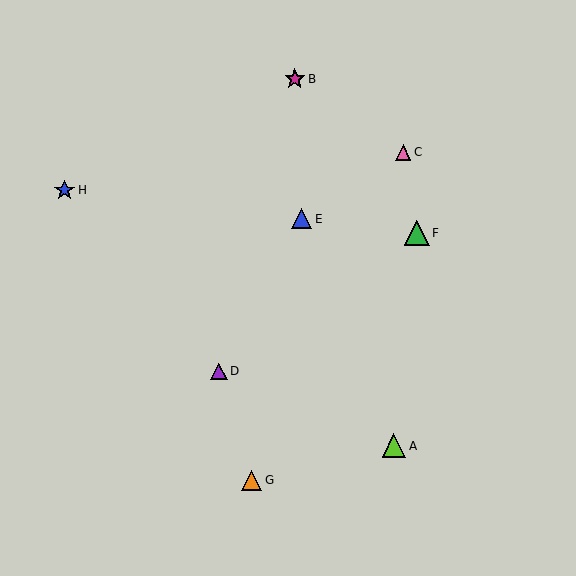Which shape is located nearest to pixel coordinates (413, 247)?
The green triangle (labeled F) at (417, 233) is nearest to that location.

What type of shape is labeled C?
Shape C is a pink triangle.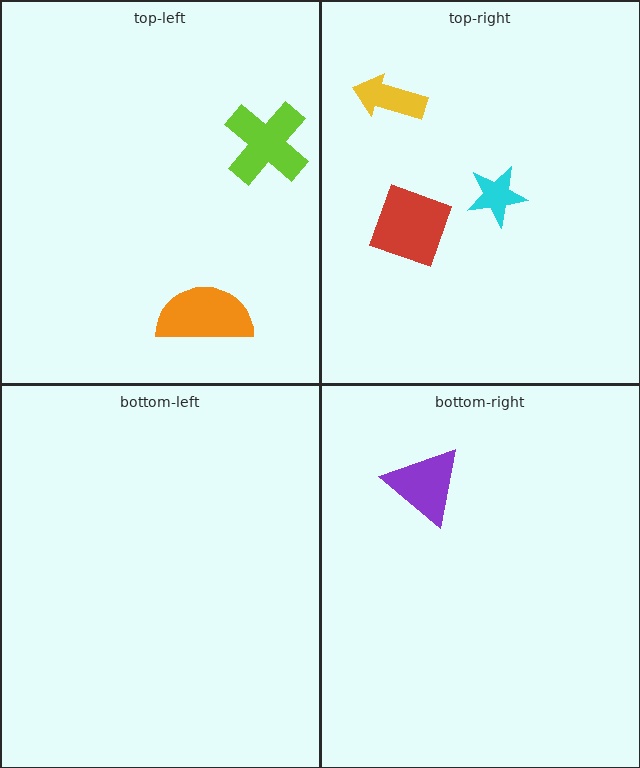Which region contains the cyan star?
The top-right region.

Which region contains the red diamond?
The top-right region.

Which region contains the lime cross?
The top-left region.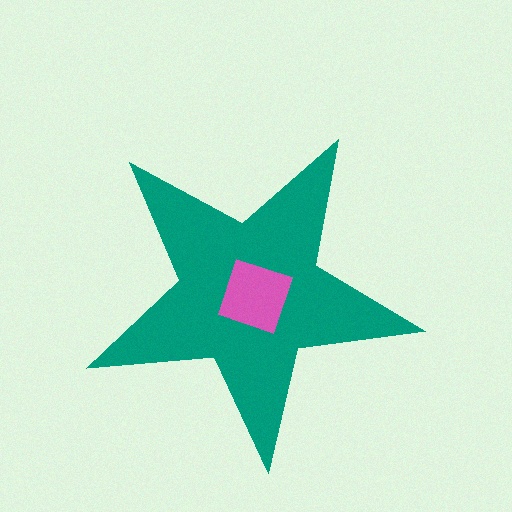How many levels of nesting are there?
2.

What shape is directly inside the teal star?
The pink square.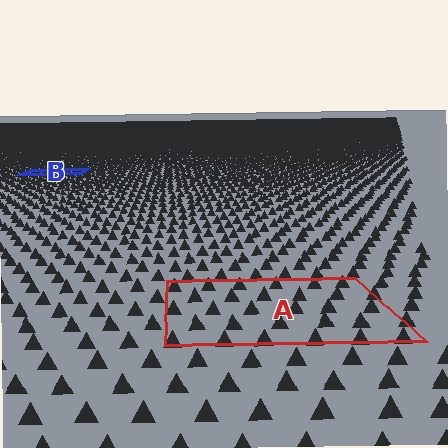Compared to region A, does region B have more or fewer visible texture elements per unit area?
Region B has more texture elements per unit area — they are packed more densely because it is farther away.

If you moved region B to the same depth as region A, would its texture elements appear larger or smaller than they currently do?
They would appear larger. At a closer depth, the same texture elements are projected at a bigger on-screen size.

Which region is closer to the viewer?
Region A is closer. The texture elements there are larger and more spread out.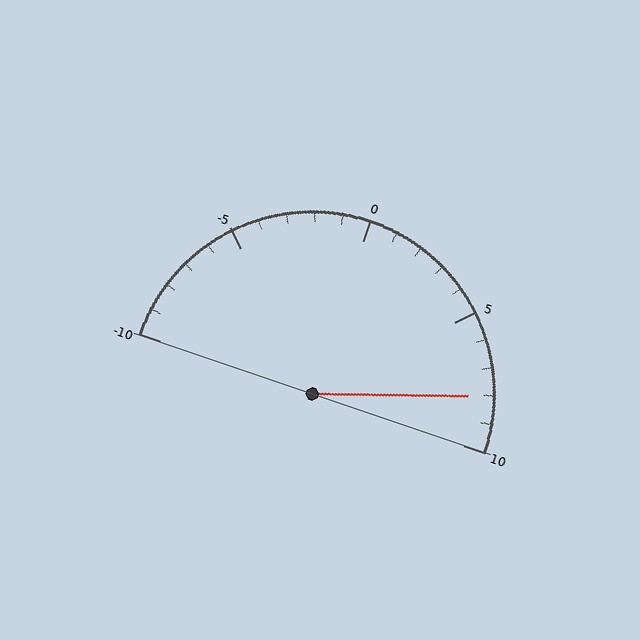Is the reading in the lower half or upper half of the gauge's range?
The reading is in the upper half of the range (-10 to 10).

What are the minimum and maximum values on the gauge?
The gauge ranges from -10 to 10.